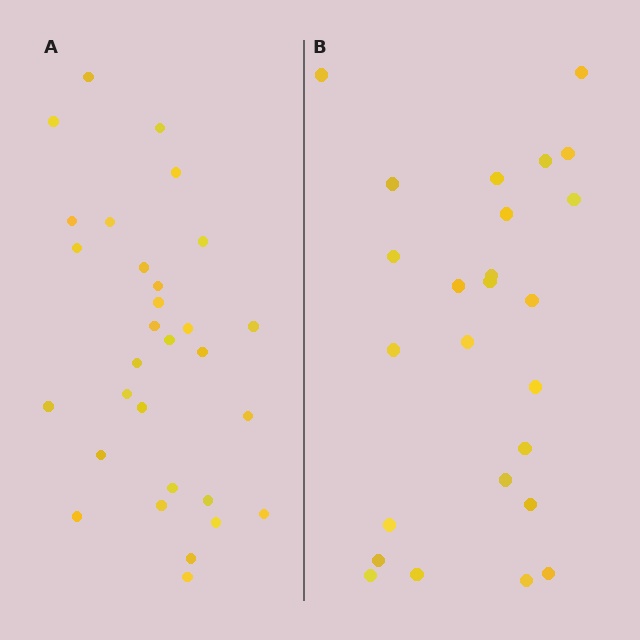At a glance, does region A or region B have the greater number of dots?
Region A (the left region) has more dots.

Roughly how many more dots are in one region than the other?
Region A has about 5 more dots than region B.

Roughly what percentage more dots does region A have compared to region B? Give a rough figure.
About 20% more.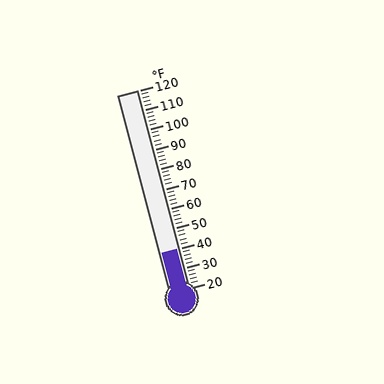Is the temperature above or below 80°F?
The temperature is below 80°F.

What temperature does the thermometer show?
The thermometer shows approximately 40°F.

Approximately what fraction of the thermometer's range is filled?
The thermometer is filled to approximately 20% of its range.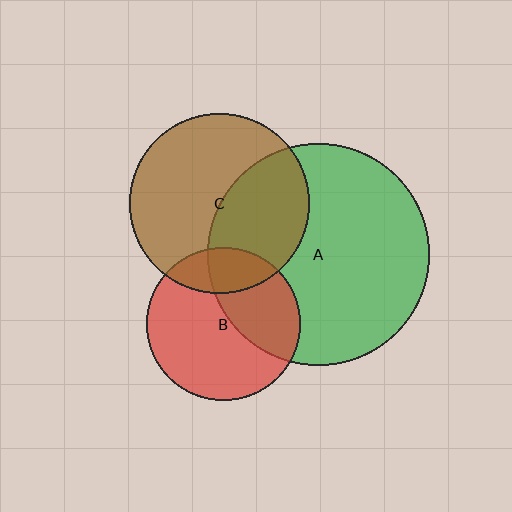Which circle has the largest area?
Circle A (green).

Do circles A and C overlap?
Yes.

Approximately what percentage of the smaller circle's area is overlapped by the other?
Approximately 40%.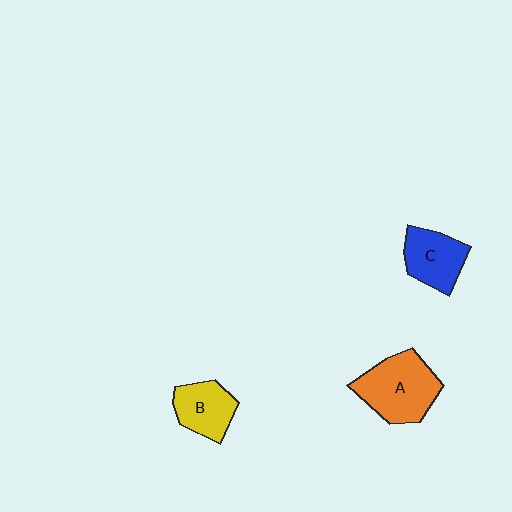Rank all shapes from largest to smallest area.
From largest to smallest: A (orange), C (blue), B (yellow).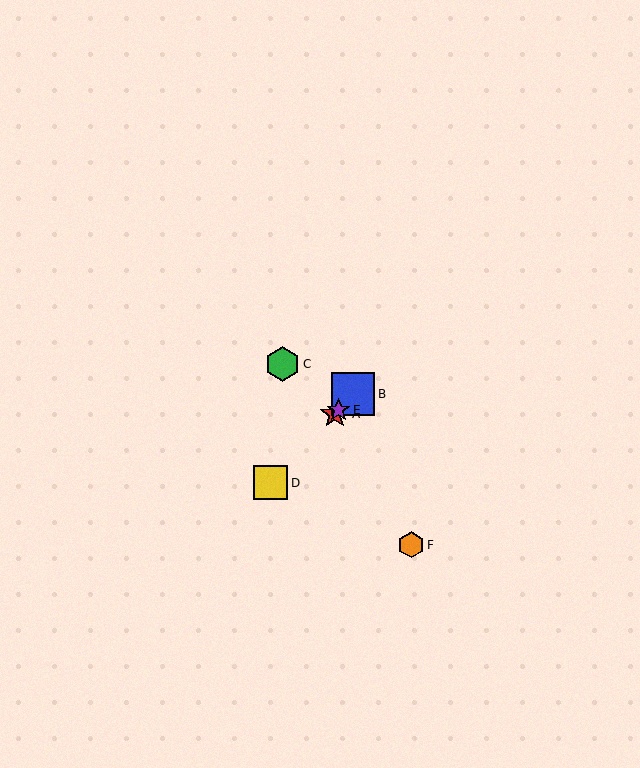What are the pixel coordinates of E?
Object E is at (339, 410).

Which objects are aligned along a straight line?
Objects A, B, D, E are aligned along a straight line.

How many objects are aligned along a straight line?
4 objects (A, B, D, E) are aligned along a straight line.